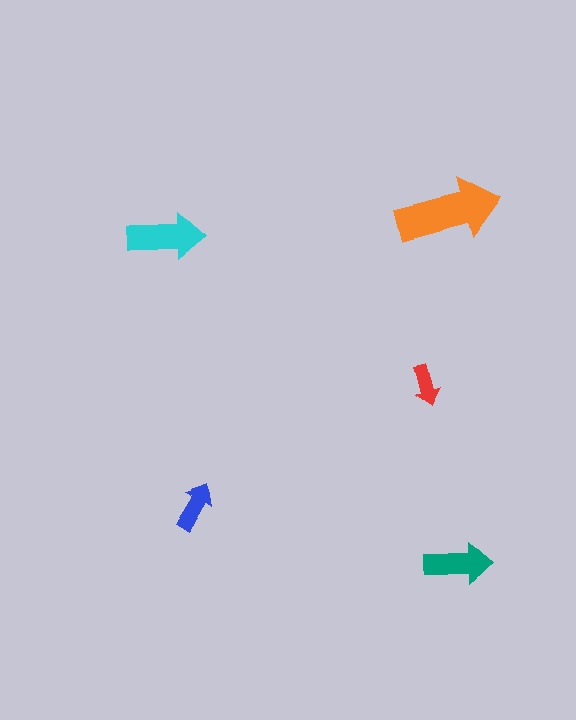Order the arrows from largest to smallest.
the orange one, the cyan one, the teal one, the blue one, the red one.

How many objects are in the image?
There are 5 objects in the image.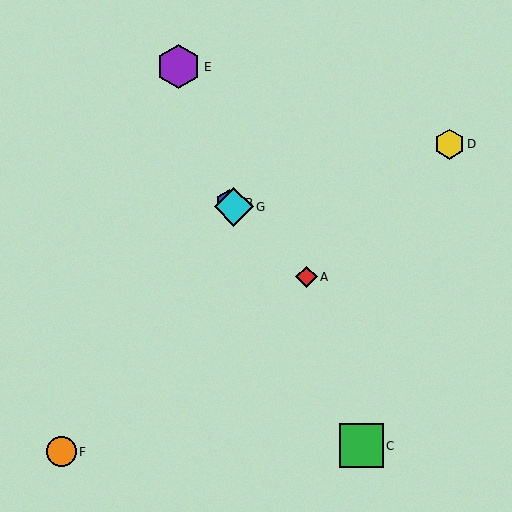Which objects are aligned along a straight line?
Objects A, B, G are aligned along a straight line.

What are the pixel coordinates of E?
Object E is at (179, 67).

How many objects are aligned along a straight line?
3 objects (A, B, G) are aligned along a straight line.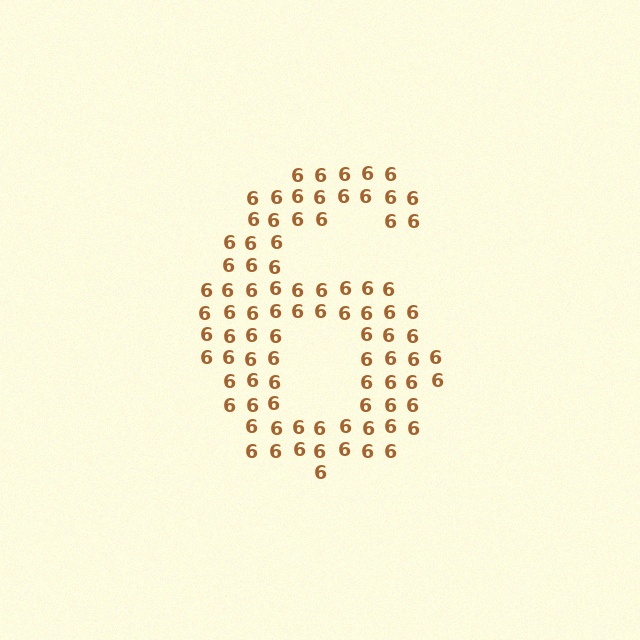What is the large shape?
The large shape is the digit 6.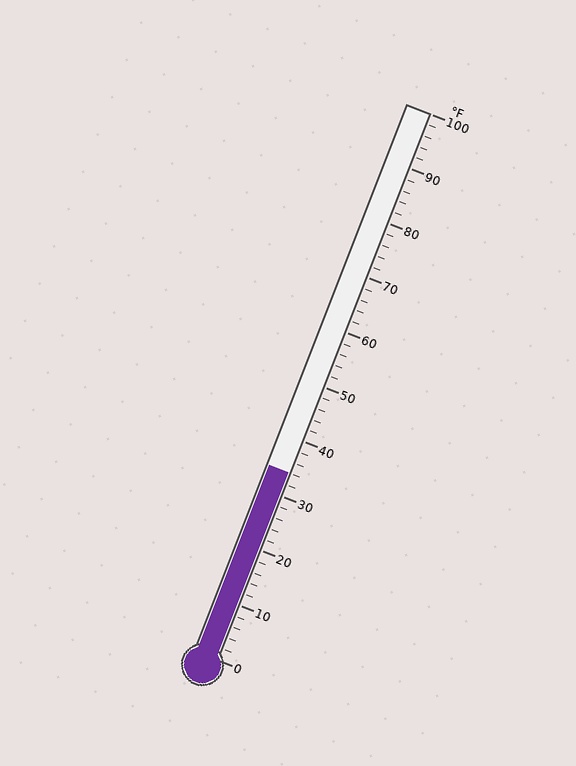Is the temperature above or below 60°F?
The temperature is below 60°F.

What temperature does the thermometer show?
The thermometer shows approximately 34°F.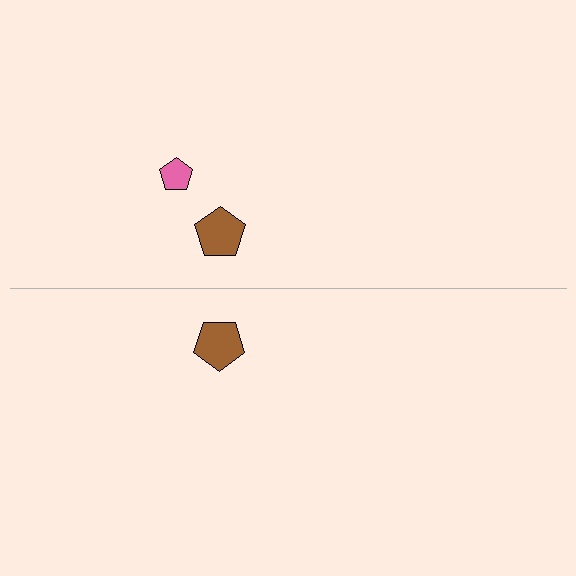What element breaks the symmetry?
A pink pentagon is missing from the bottom side.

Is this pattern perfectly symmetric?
No, the pattern is not perfectly symmetric. A pink pentagon is missing from the bottom side.